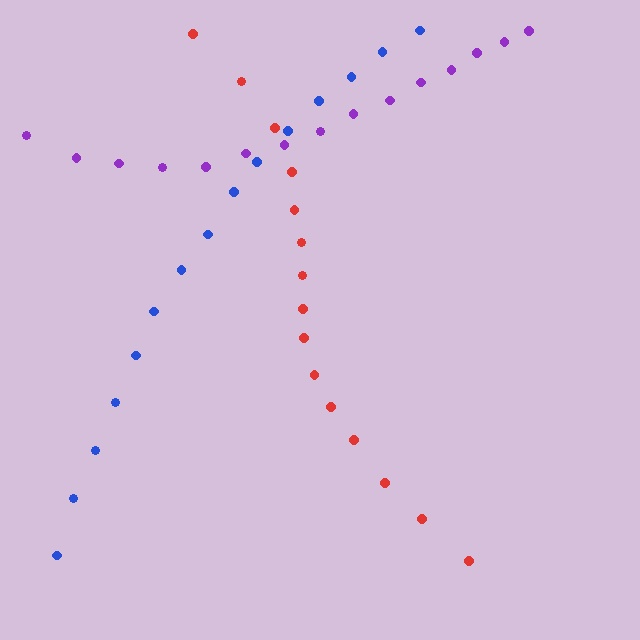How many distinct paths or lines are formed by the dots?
There are 3 distinct paths.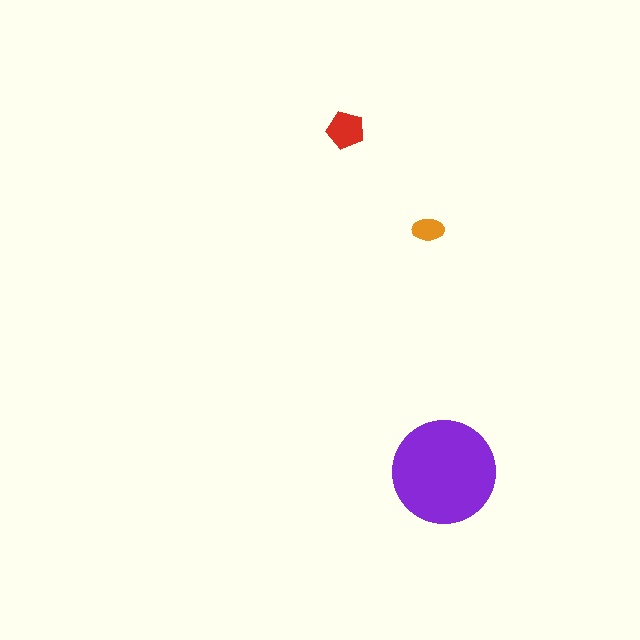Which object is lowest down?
The purple circle is bottommost.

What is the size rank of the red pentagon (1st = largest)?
2nd.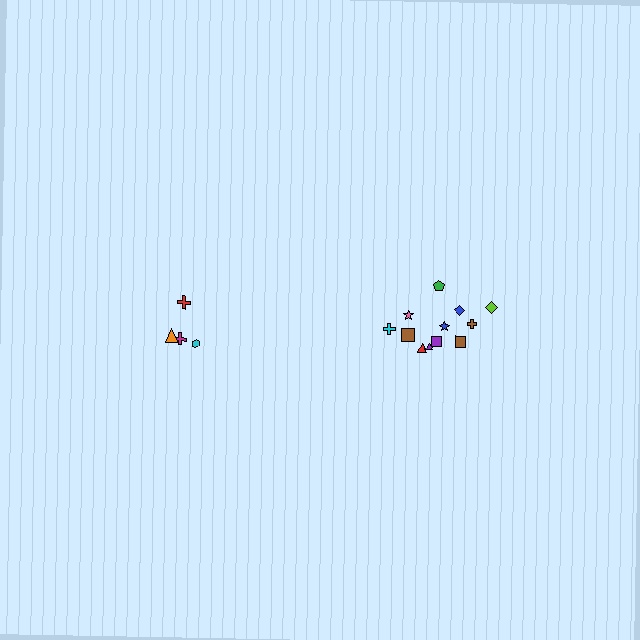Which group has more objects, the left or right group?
The right group.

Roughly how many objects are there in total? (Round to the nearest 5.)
Roughly 15 objects in total.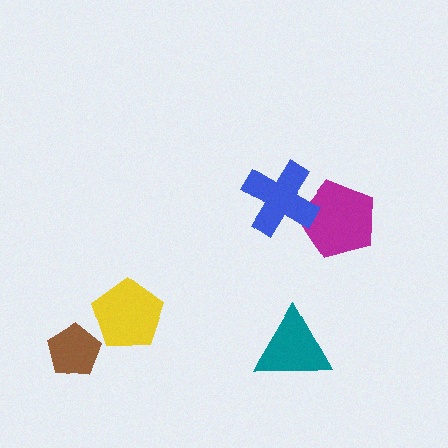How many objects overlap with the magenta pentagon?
1 object overlaps with the magenta pentagon.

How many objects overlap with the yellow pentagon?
0 objects overlap with the yellow pentagon.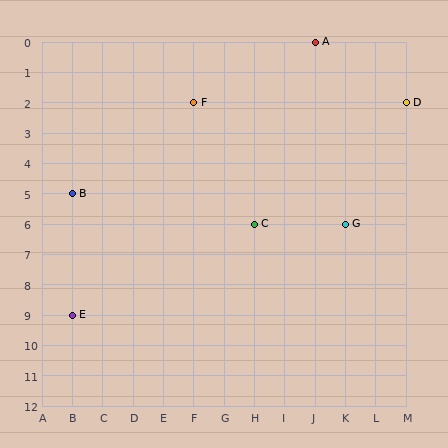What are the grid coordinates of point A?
Point A is at grid coordinates (J, 0).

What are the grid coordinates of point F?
Point F is at grid coordinates (F, 2).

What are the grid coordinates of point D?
Point D is at grid coordinates (M, 2).